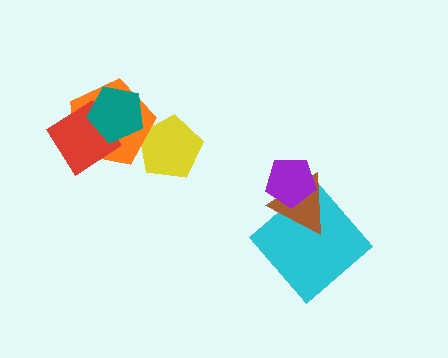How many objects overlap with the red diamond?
2 objects overlap with the red diamond.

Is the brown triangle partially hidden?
Yes, it is partially covered by another shape.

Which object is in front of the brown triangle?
The purple pentagon is in front of the brown triangle.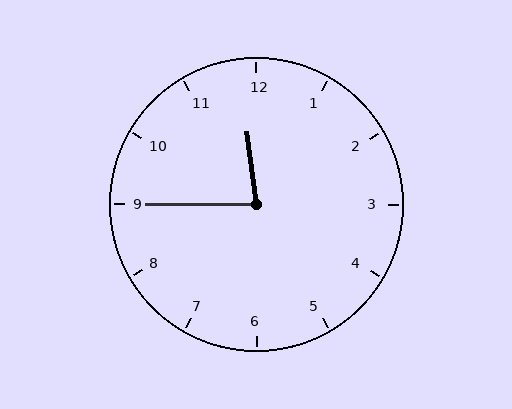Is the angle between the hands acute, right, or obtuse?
It is acute.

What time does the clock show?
11:45.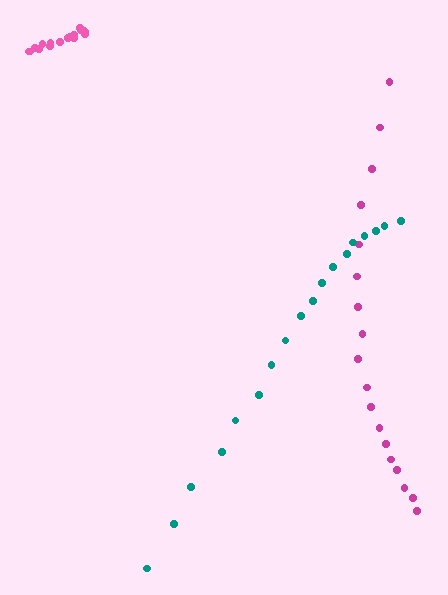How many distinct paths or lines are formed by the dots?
There are 3 distinct paths.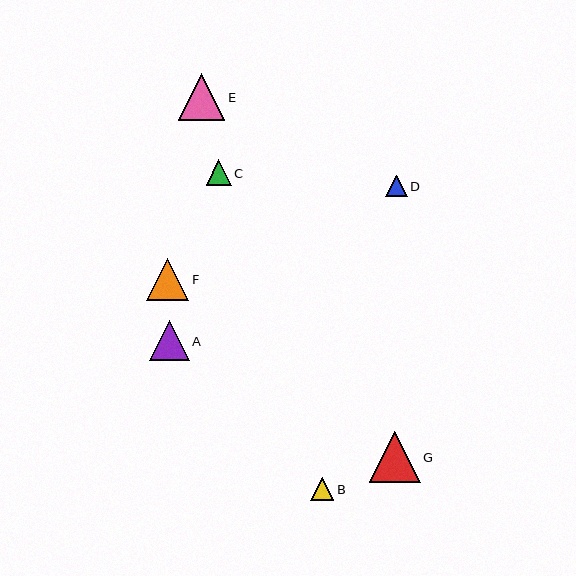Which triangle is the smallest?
Triangle D is the smallest with a size of approximately 21 pixels.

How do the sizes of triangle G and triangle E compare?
Triangle G and triangle E are approximately the same size.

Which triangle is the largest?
Triangle G is the largest with a size of approximately 51 pixels.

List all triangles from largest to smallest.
From largest to smallest: G, E, F, A, C, B, D.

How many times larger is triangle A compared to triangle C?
Triangle A is approximately 1.6 times the size of triangle C.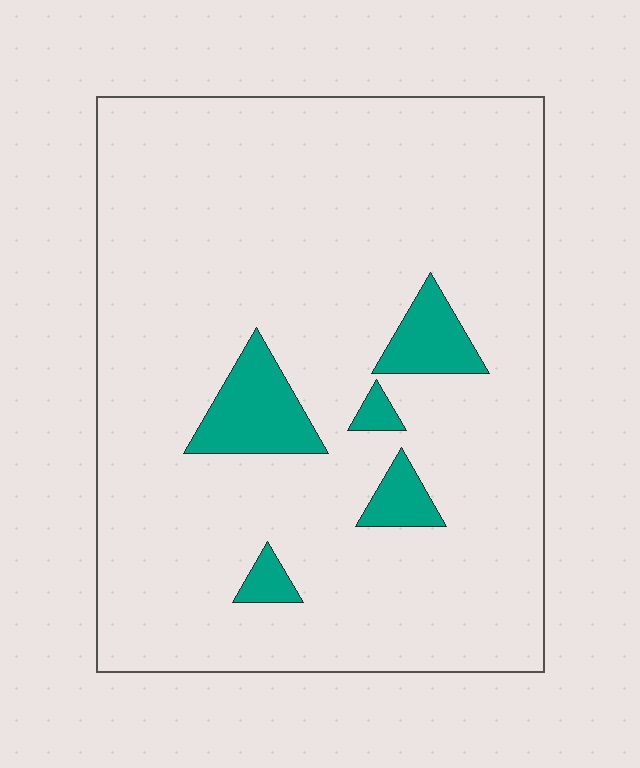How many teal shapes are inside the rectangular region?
5.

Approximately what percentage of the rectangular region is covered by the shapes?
Approximately 10%.